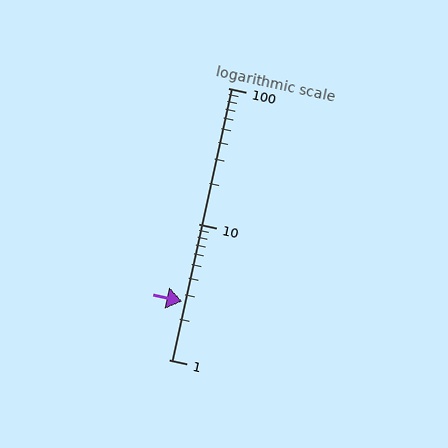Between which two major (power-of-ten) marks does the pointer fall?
The pointer is between 1 and 10.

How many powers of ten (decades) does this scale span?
The scale spans 2 decades, from 1 to 100.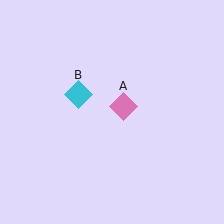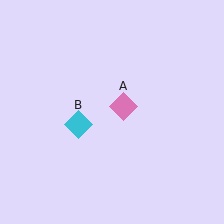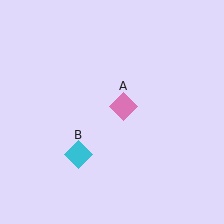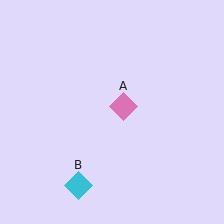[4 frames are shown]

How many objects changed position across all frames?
1 object changed position: cyan diamond (object B).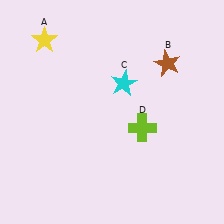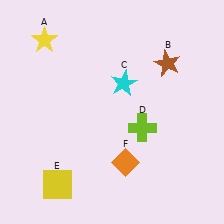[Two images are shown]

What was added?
A yellow square (E), an orange diamond (F) were added in Image 2.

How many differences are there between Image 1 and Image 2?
There are 2 differences between the two images.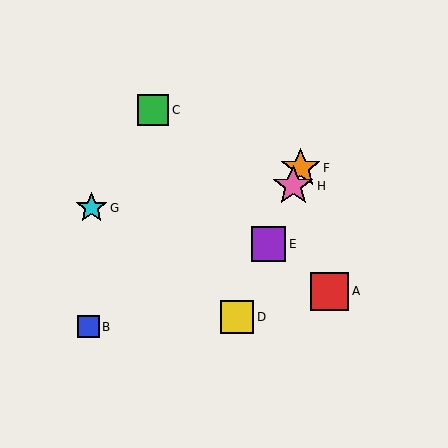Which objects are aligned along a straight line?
Objects D, E, F, H are aligned along a straight line.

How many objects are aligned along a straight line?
4 objects (D, E, F, H) are aligned along a straight line.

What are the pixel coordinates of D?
Object D is at (237, 317).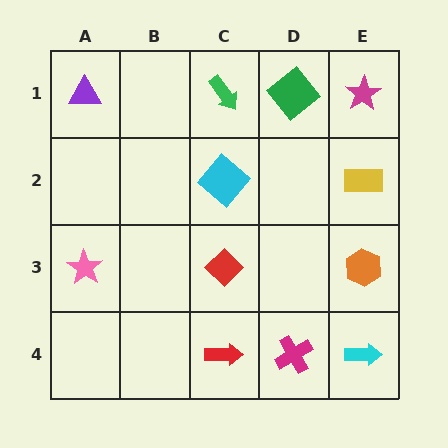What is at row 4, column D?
A magenta cross.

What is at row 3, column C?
A red diamond.